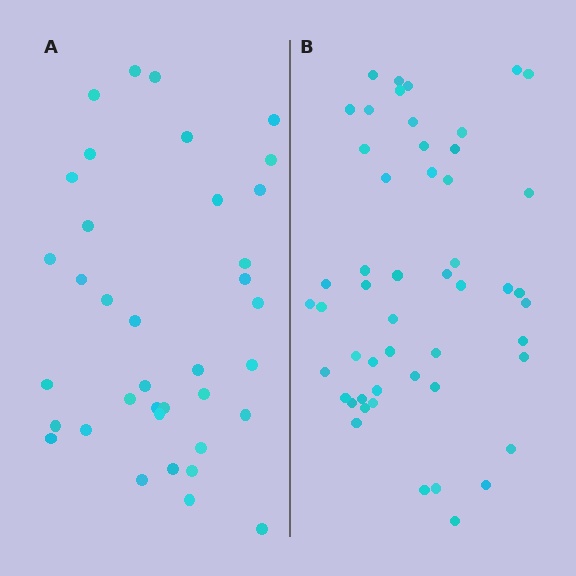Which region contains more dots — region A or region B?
Region B (the right region) has more dots.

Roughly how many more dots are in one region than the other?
Region B has approximately 15 more dots than region A.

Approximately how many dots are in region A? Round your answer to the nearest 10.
About 40 dots. (The exact count is 37, which rounds to 40.)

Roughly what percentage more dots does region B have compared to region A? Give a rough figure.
About 40% more.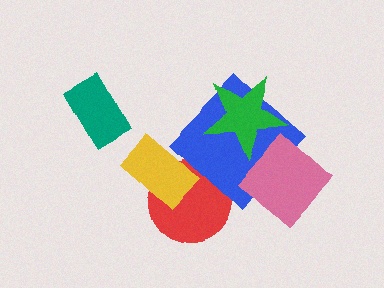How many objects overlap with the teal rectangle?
0 objects overlap with the teal rectangle.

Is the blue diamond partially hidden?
Yes, it is partially covered by another shape.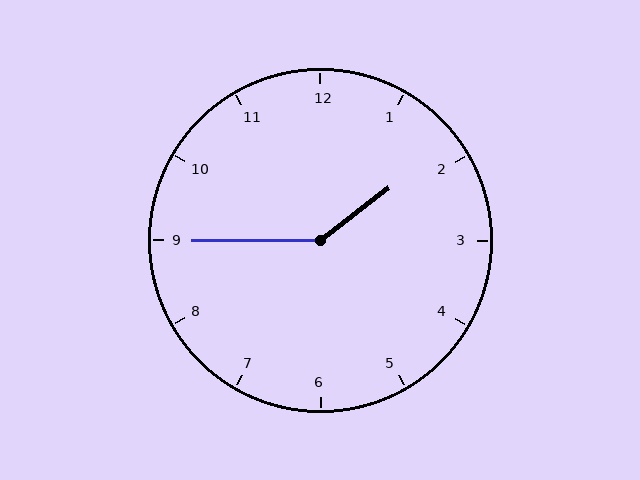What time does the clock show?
1:45.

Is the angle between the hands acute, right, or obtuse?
It is obtuse.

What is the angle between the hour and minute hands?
Approximately 142 degrees.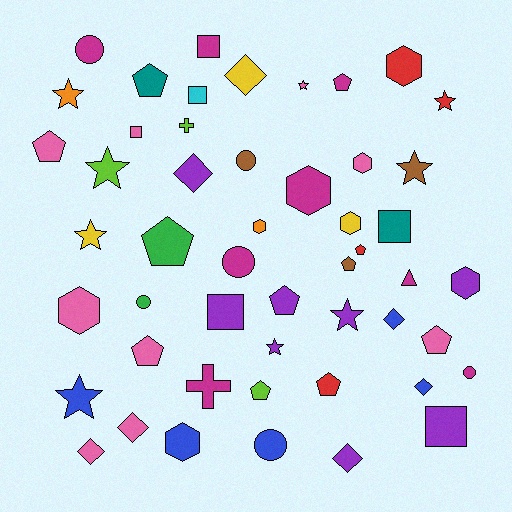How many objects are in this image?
There are 50 objects.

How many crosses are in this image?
There are 2 crosses.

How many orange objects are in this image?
There are 2 orange objects.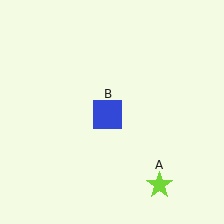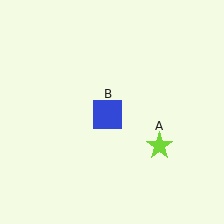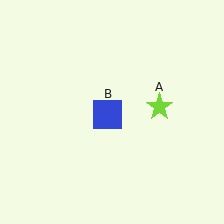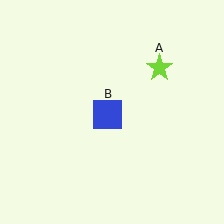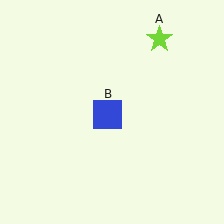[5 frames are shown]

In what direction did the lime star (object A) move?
The lime star (object A) moved up.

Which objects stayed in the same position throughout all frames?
Blue square (object B) remained stationary.